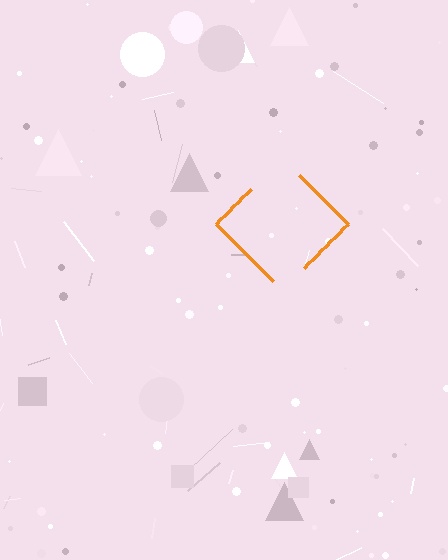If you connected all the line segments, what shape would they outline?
They would outline a diamond.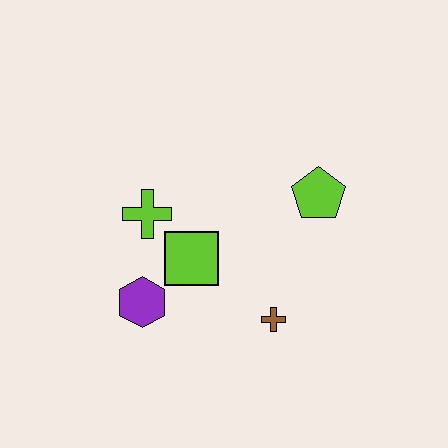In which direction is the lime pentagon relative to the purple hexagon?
The lime pentagon is to the right of the purple hexagon.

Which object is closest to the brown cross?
The lime square is closest to the brown cross.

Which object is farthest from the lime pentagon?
The purple hexagon is farthest from the lime pentagon.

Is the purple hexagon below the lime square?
Yes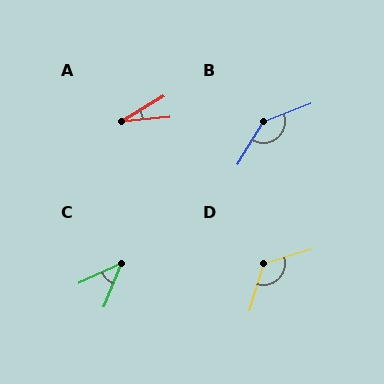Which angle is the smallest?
A, at approximately 25 degrees.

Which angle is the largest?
B, at approximately 143 degrees.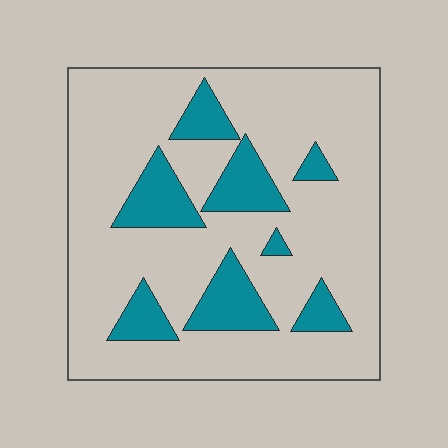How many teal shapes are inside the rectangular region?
8.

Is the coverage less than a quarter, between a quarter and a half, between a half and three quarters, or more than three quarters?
Less than a quarter.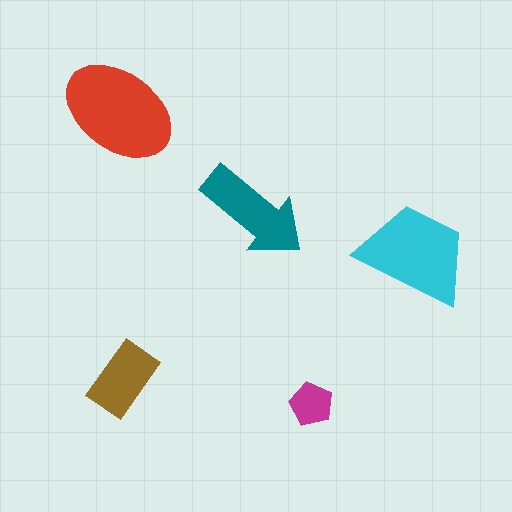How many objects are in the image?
There are 5 objects in the image.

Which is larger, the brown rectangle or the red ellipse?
The red ellipse.